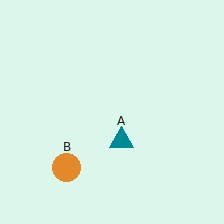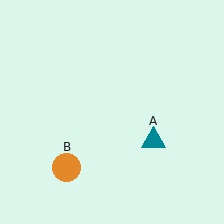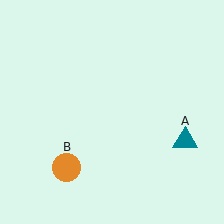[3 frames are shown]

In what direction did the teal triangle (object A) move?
The teal triangle (object A) moved right.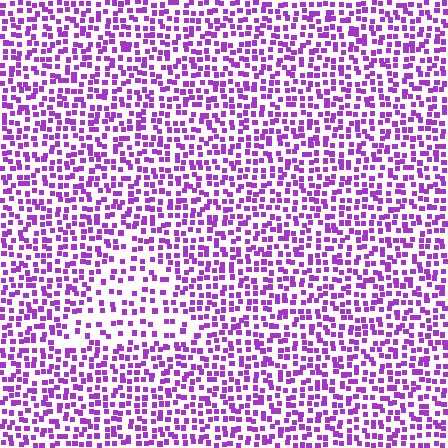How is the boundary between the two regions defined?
The boundary is defined by a change in element density (approximately 1.8x ratio). All elements are the same color, size, and shape.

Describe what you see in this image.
The image contains small purple elements arranged at two different densities. A triangle-shaped region is visible where the elements are less densely packed than the surrounding area.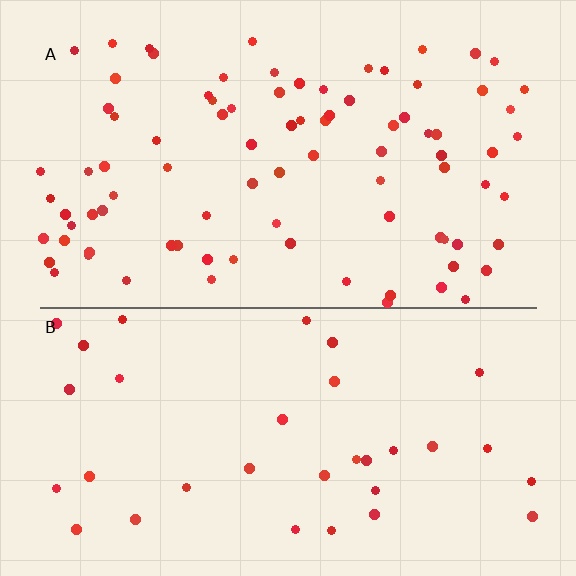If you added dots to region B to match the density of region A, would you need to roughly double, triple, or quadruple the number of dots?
Approximately triple.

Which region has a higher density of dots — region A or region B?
A (the top).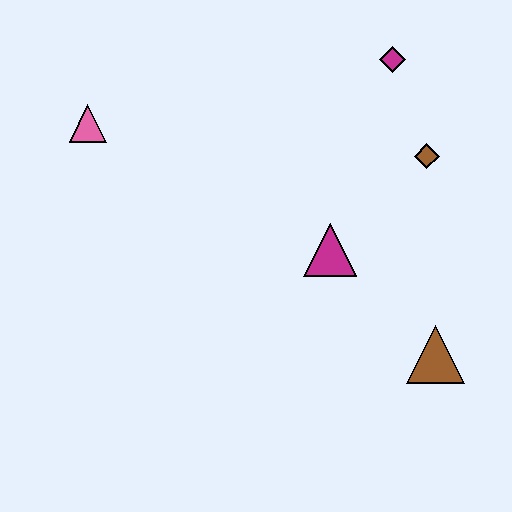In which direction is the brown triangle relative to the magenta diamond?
The brown triangle is below the magenta diamond.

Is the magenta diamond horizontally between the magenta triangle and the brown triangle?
Yes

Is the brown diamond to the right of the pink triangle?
Yes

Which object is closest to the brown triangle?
The magenta triangle is closest to the brown triangle.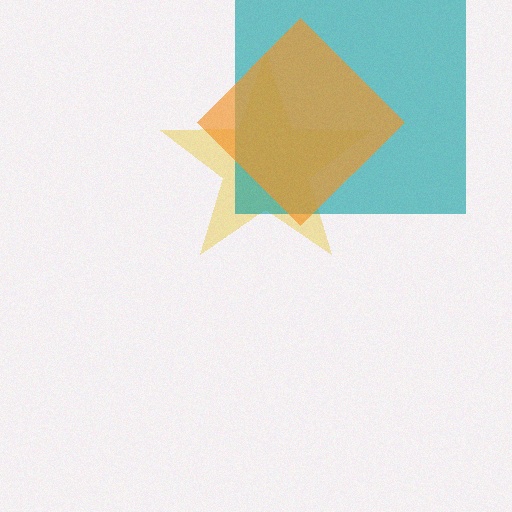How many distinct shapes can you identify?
There are 3 distinct shapes: a yellow star, a teal square, an orange diamond.